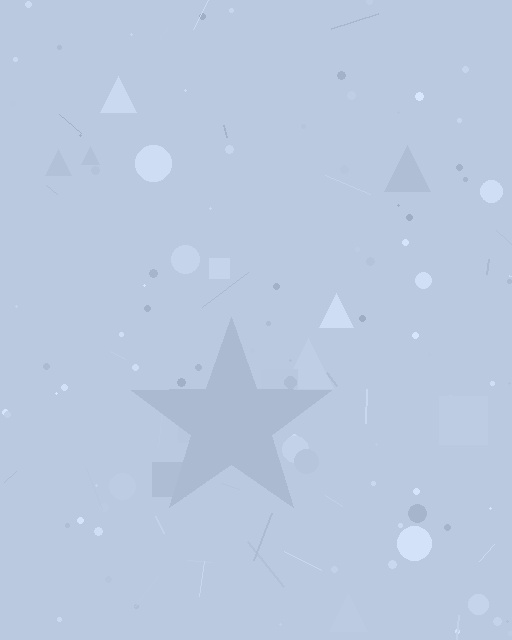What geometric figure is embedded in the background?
A star is embedded in the background.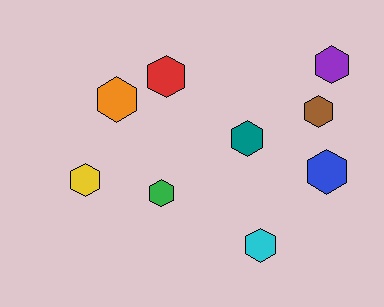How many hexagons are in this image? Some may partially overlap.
There are 9 hexagons.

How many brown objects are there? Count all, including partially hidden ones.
There is 1 brown object.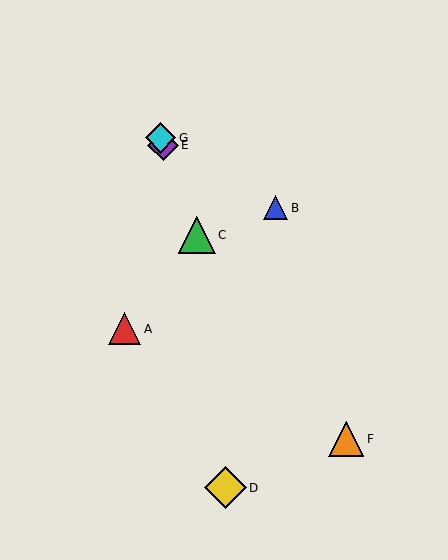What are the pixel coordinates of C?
Object C is at (197, 235).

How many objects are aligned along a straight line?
3 objects (C, E, G) are aligned along a straight line.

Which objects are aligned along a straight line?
Objects C, E, G are aligned along a straight line.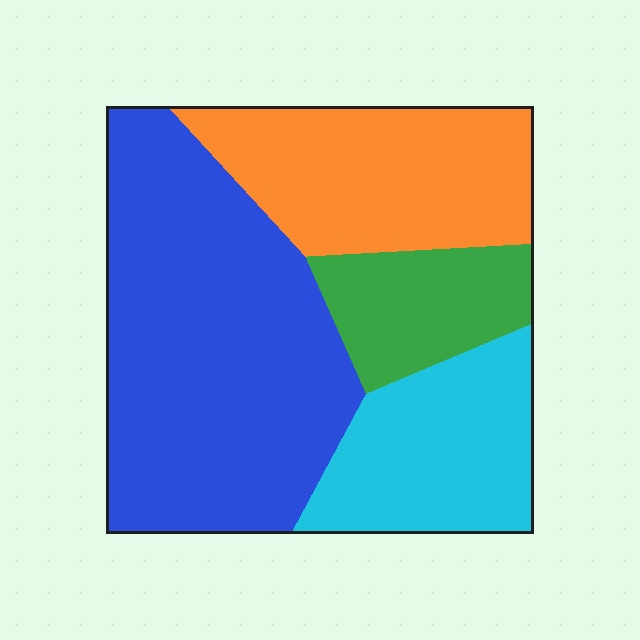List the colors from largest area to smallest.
From largest to smallest: blue, orange, cyan, green.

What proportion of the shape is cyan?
Cyan covers 19% of the shape.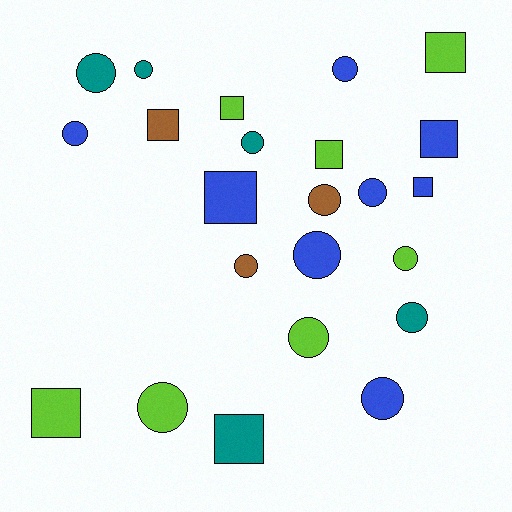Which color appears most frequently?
Blue, with 8 objects.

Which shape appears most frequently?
Circle, with 14 objects.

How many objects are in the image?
There are 23 objects.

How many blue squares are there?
There are 3 blue squares.